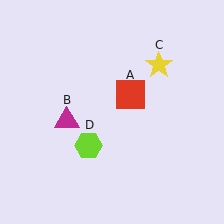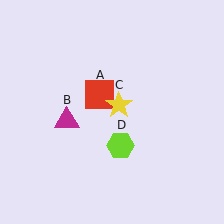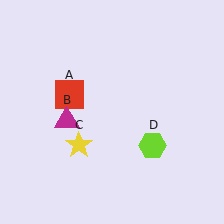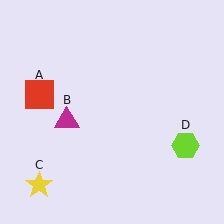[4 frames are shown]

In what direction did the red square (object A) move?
The red square (object A) moved left.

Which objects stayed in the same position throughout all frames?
Magenta triangle (object B) remained stationary.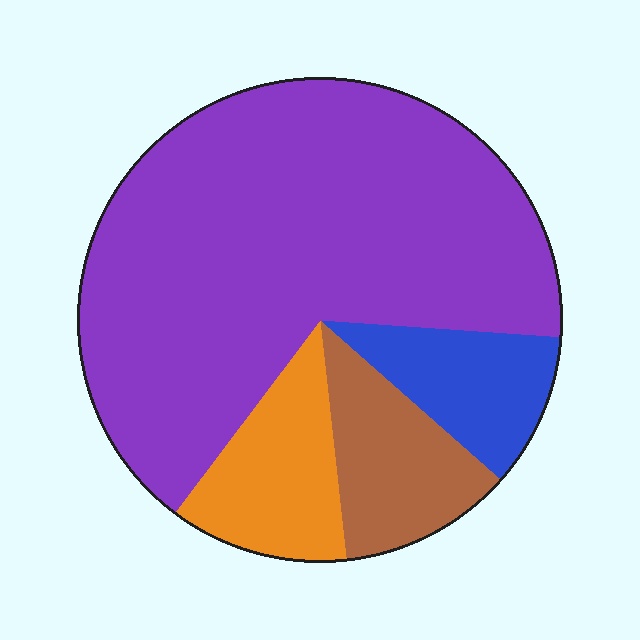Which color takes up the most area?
Purple, at roughly 65%.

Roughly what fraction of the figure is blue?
Blue covers 10% of the figure.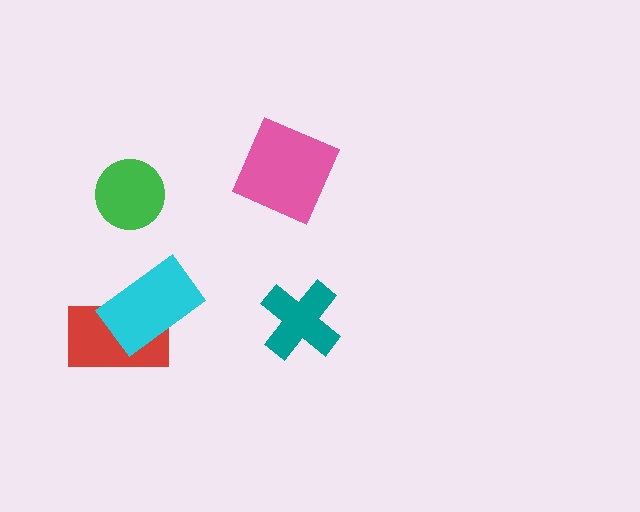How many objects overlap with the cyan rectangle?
1 object overlaps with the cyan rectangle.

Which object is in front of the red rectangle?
The cyan rectangle is in front of the red rectangle.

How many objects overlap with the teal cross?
0 objects overlap with the teal cross.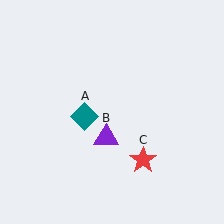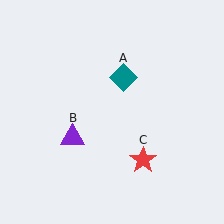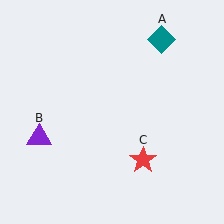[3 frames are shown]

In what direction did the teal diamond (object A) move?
The teal diamond (object A) moved up and to the right.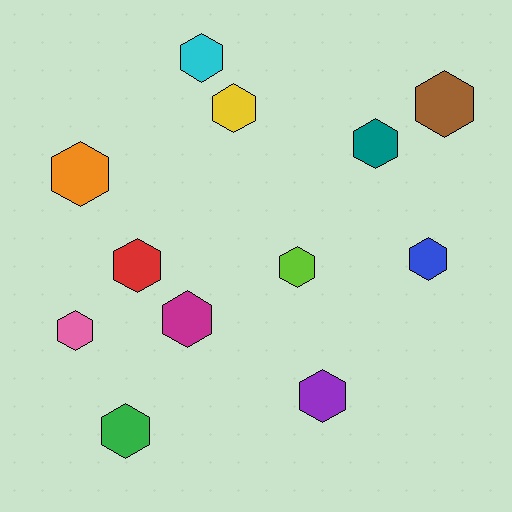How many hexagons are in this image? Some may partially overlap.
There are 12 hexagons.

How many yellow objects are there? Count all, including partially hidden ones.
There is 1 yellow object.